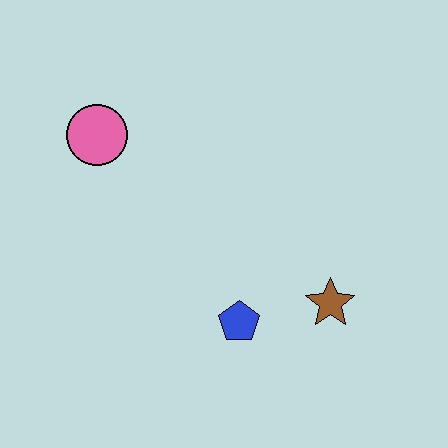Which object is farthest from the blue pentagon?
The pink circle is farthest from the blue pentagon.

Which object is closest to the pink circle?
The blue pentagon is closest to the pink circle.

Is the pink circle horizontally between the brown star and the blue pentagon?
No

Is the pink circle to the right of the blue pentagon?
No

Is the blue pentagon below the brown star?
Yes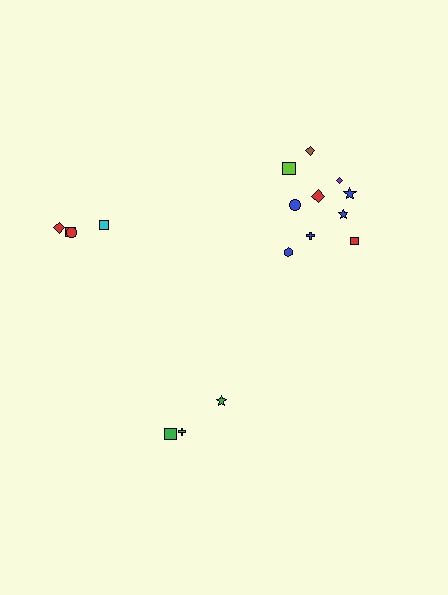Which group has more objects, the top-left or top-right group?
The top-right group.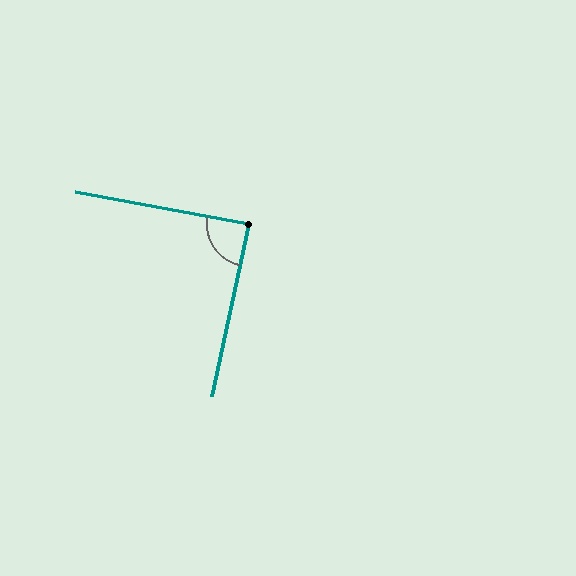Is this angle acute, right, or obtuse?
It is approximately a right angle.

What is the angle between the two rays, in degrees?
Approximately 88 degrees.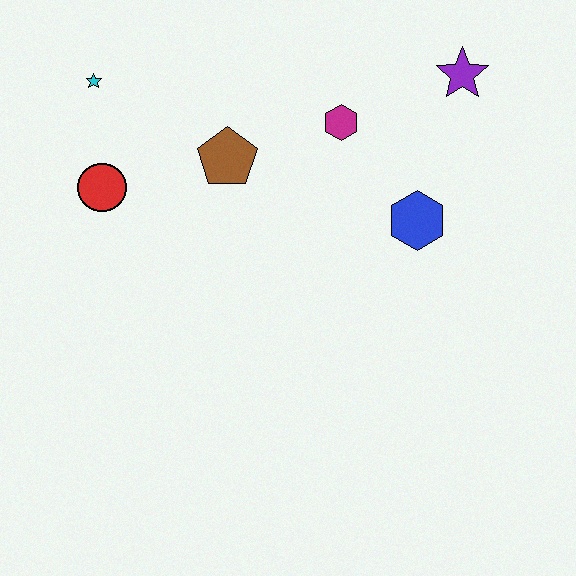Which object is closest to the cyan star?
The red circle is closest to the cyan star.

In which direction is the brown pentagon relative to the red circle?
The brown pentagon is to the right of the red circle.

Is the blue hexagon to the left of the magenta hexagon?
No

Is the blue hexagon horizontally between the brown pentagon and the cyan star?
No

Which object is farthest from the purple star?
The red circle is farthest from the purple star.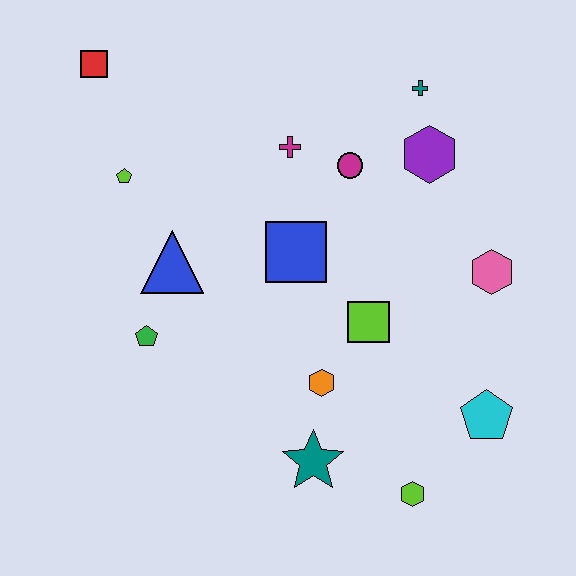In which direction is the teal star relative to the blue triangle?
The teal star is below the blue triangle.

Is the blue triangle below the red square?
Yes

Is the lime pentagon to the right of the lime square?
No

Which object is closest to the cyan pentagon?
The lime hexagon is closest to the cyan pentagon.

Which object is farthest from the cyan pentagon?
The red square is farthest from the cyan pentagon.